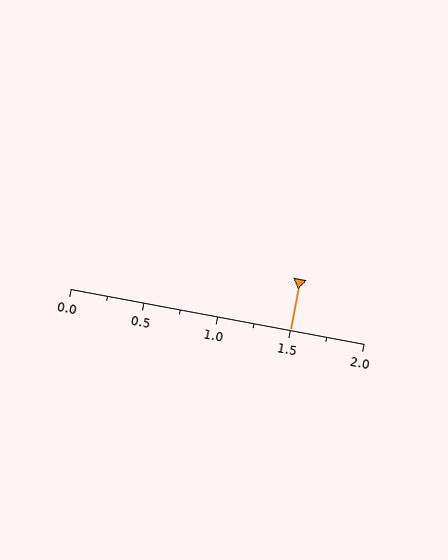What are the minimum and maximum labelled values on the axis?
The axis runs from 0.0 to 2.0.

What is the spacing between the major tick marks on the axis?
The major ticks are spaced 0.5 apart.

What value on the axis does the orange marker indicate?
The marker indicates approximately 1.5.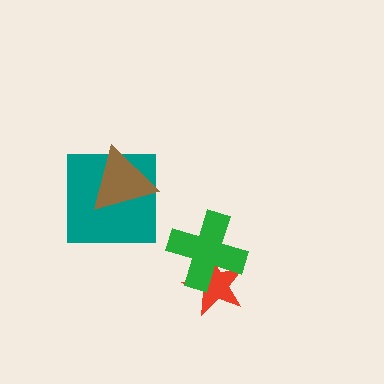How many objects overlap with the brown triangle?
1 object overlaps with the brown triangle.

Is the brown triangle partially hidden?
No, no other shape covers it.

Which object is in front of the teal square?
The brown triangle is in front of the teal square.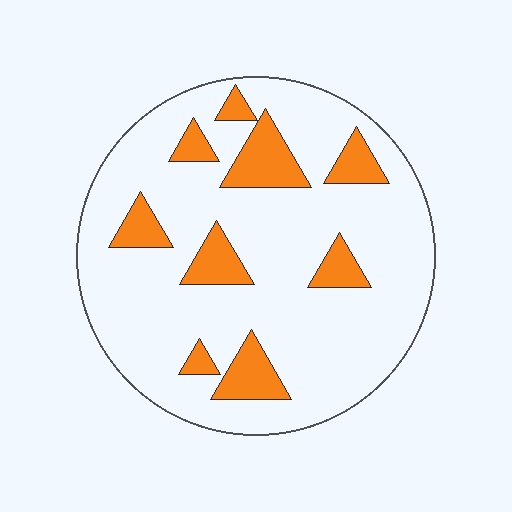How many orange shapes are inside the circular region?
9.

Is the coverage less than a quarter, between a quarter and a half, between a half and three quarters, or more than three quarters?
Less than a quarter.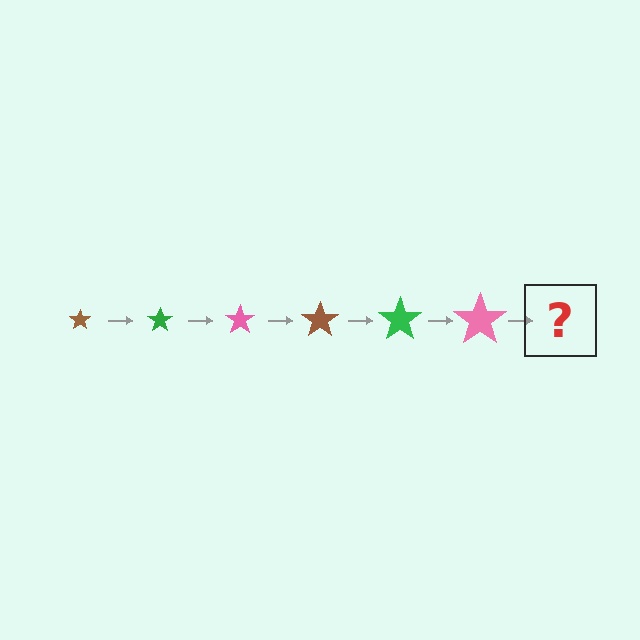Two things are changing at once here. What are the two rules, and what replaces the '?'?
The two rules are that the star grows larger each step and the color cycles through brown, green, and pink. The '?' should be a brown star, larger than the previous one.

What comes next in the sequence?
The next element should be a brown star, larger than the previous one.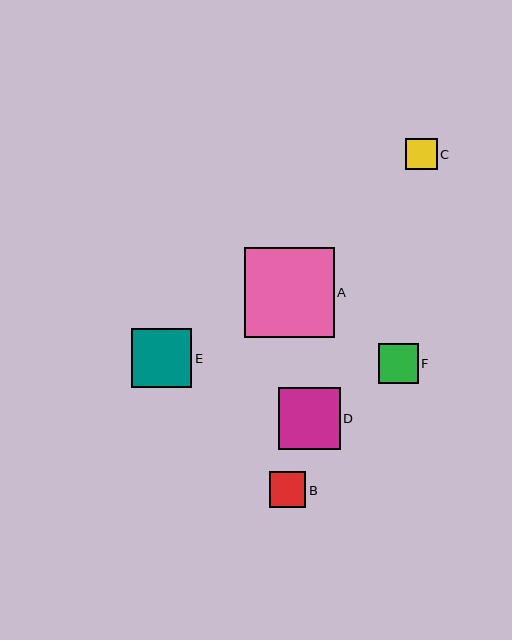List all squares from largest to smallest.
From largest to smallest: A, D, E, F, B, C.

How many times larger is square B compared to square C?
Square B is approximately 1.2 times the size of square C.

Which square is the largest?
Square A is the largest with a size of approximately 90 pixels.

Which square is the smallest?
Square C is the smallest with a size of approximately 31 pixels.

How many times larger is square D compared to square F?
Square D is approximately 1.5 times the size of square F.